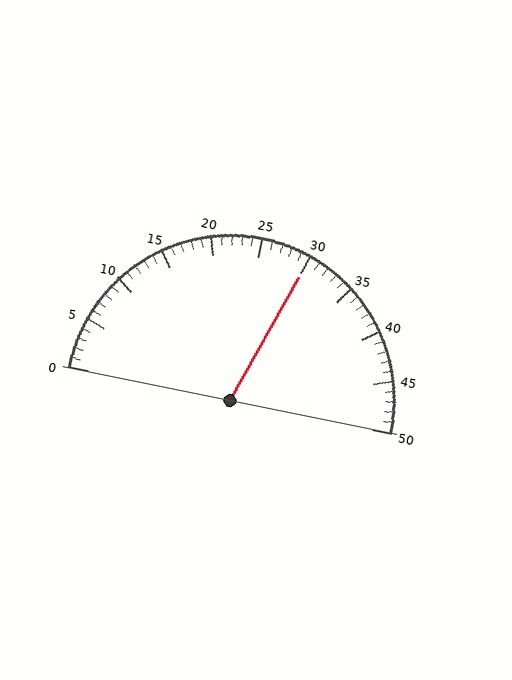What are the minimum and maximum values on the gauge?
The gauge ranges from 0 to 50.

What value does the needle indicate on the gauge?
The needle indicates approximately 30.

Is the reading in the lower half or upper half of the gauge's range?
The reading is in the upper half of the range (0 to 50).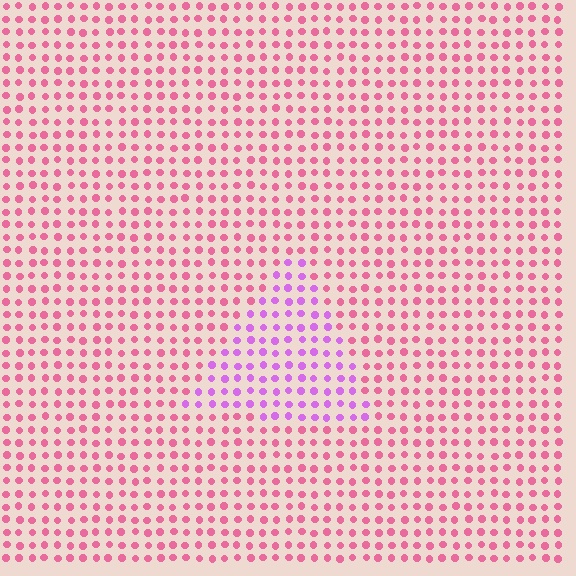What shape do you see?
I see a triangle.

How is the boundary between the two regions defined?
The boundary is defined purely by a slight shift in hue (about 45 degrees). Spacing, size, and orientation are identical on both sides.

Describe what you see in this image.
The image is filled with small pink elements in a uniform arrangement. A triangle-shaped region is visible where the elements are tinted to a slightly different hue, forming a subtle color boundary.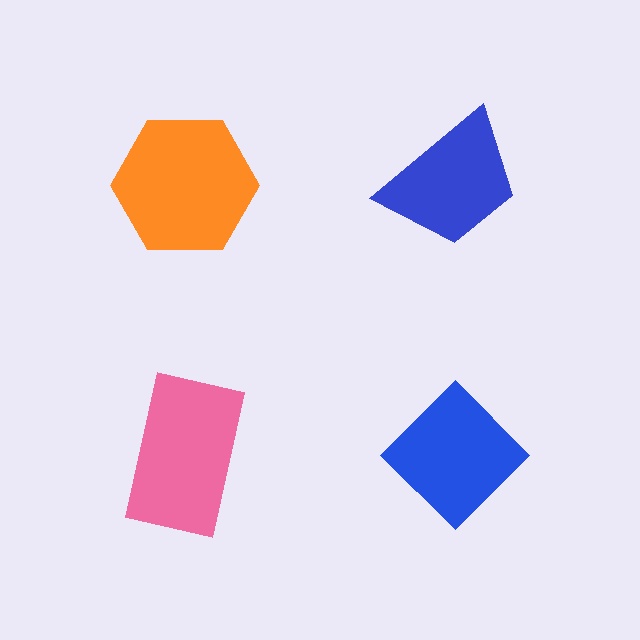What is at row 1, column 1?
An orange hexagon.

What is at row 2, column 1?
A pink rectangle.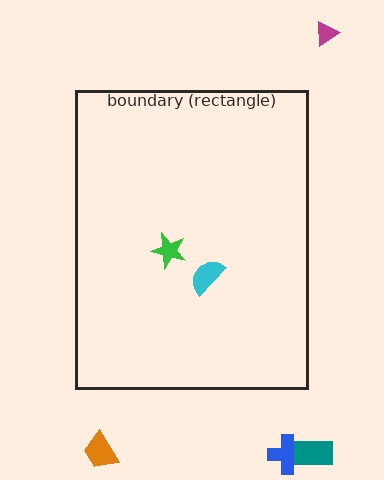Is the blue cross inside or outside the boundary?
Outside.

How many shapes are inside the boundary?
2 inside, 4 outside.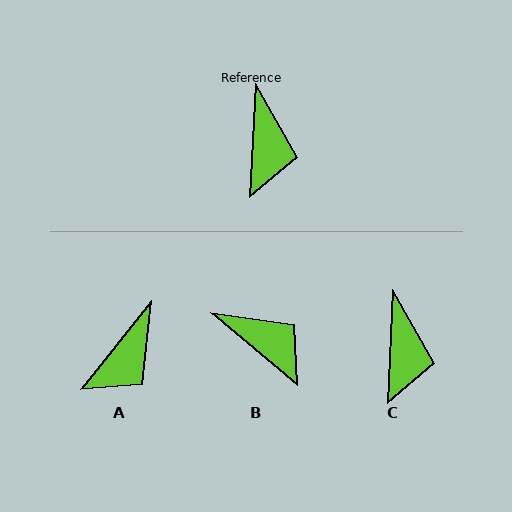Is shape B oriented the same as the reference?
No, it is off by about 53 degrees.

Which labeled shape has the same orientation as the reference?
C.